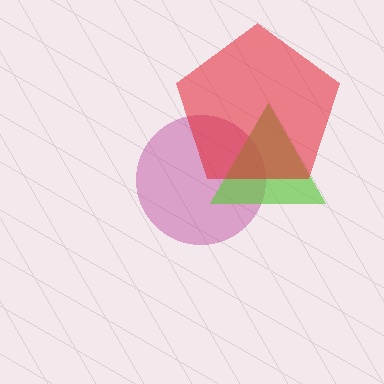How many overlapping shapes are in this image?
There are 3 overlapping shapes in the image.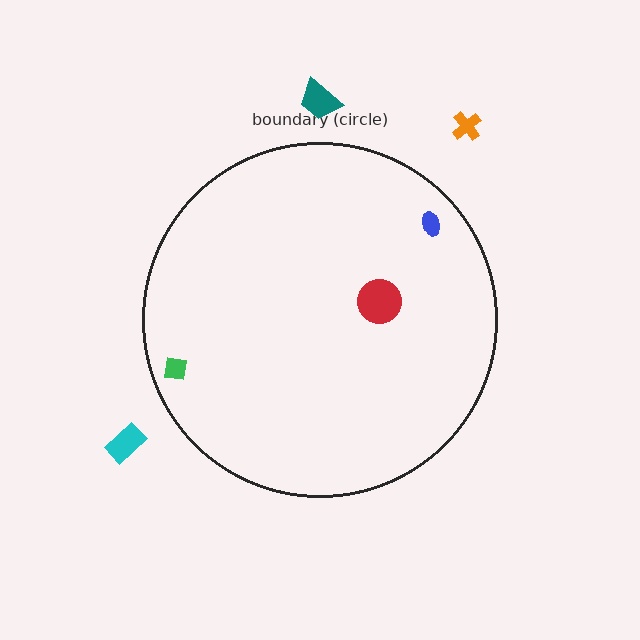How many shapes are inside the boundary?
3 inside, 3 outside.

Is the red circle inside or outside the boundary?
Inside.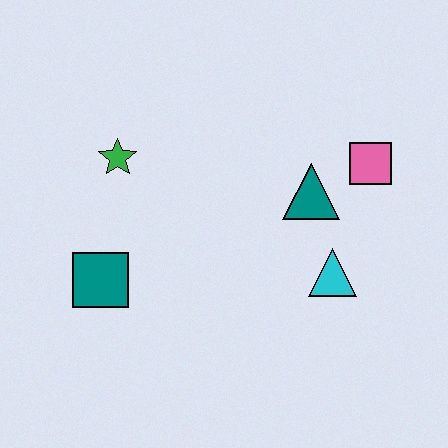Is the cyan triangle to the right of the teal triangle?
Yes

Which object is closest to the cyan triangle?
The teal triangle is closest to the cyan triangle.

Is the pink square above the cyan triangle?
Yes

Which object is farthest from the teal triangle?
The teal square is farthest from the teal triangle.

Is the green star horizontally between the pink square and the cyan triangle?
No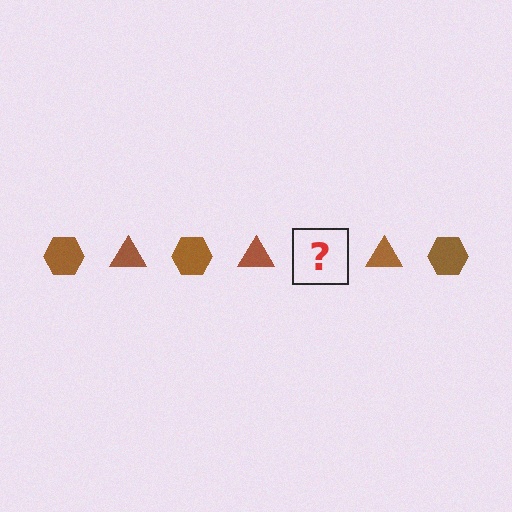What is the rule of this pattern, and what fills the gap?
The rule is that the pattern cycles through hexagon, triangle shapes in brown. The gap should be filled with a brown hexagon.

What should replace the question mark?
The question mark should be replaced with a brown hexagon.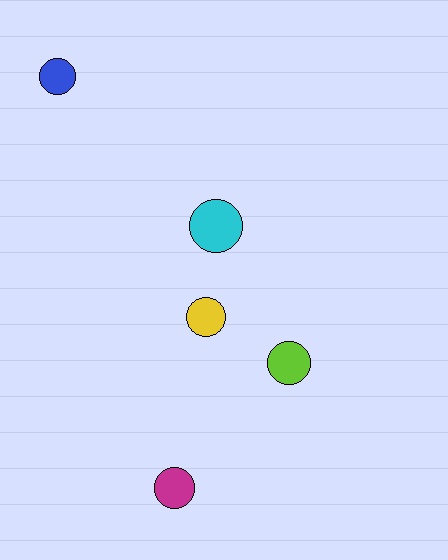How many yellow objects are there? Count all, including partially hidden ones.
There is 1 yellow object.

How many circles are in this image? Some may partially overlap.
There are 5 circles.